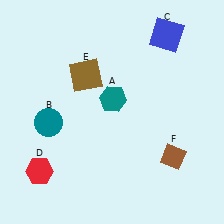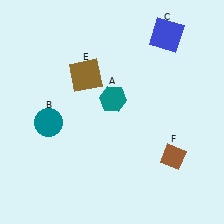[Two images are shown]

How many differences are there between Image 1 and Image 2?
There is 1 difference between the two images.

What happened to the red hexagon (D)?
The red hexagon (D) was removed in Image 2. It was in the bottom-left area of Image 1.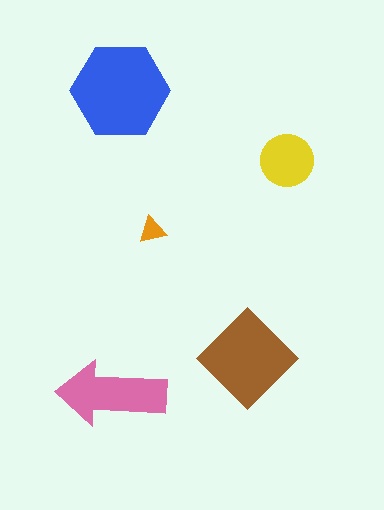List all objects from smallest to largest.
The orange triangle, the yellow circle, the pink arrow, the brown diamond, the blue hexagon.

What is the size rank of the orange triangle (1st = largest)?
5th.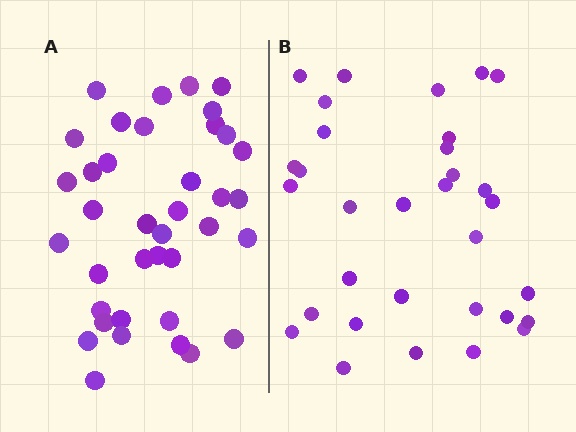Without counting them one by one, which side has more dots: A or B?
Region A (the left region) has more dots.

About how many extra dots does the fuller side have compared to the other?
Region A has about 6 more dots than region B.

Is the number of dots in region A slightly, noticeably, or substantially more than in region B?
Region A has only slightly more — the two regions are fairly close. The ratio is roughly 1.2 to 1.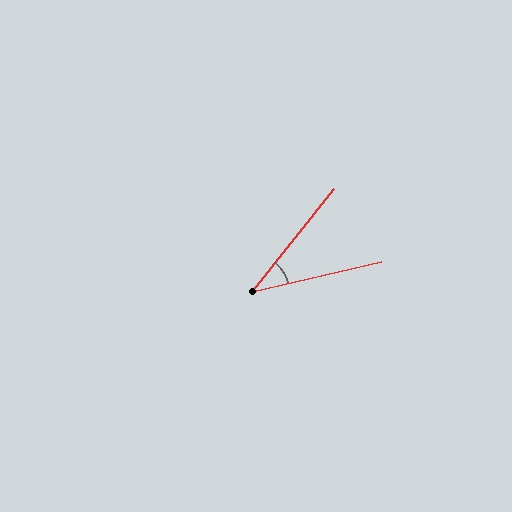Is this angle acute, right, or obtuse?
It is acute.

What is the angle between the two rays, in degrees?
Approximately 39 degrees.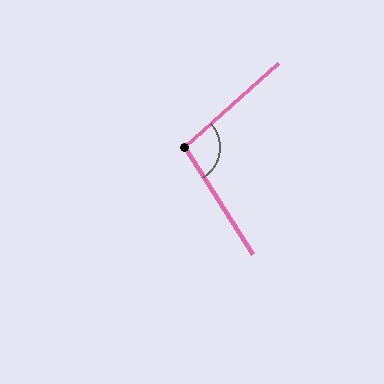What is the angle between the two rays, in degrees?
Approximately 100 degrees.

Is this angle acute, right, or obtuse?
It is obtuse.